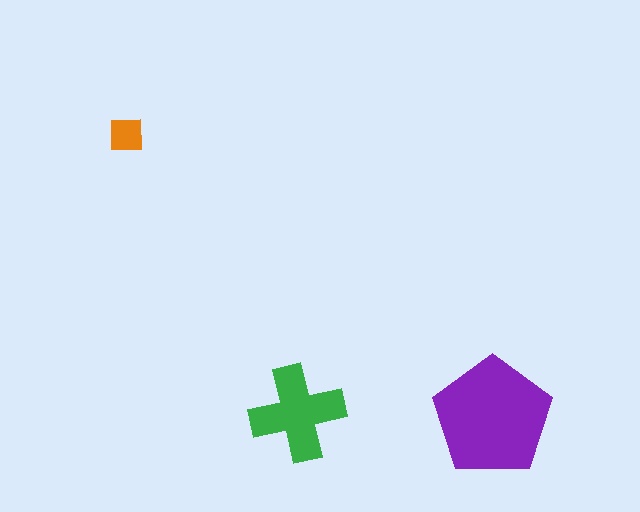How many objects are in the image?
There are 3 objects in the image.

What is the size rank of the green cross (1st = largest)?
2nd.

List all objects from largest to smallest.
The purple pentagon, the green cross, the orange square.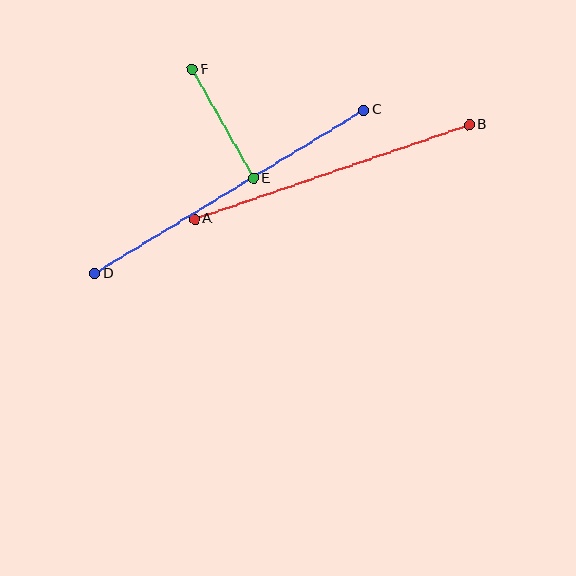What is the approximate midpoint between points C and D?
The midpoint is at approximately (229, 192) pixels.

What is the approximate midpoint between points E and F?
The midpoint is at approximately (223, 124) pixels.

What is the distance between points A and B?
The distance is approximately 290 pixels.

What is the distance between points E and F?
The distance is approximately 125 pixels.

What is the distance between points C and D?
The distance is approximately 315 pixels.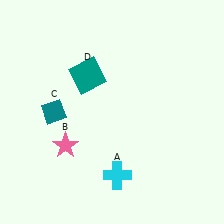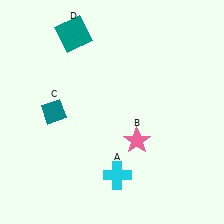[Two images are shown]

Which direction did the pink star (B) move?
The pink star (B) moved right.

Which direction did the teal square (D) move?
The teal square (D) moved up.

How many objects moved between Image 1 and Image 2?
2 objects moved between the two images.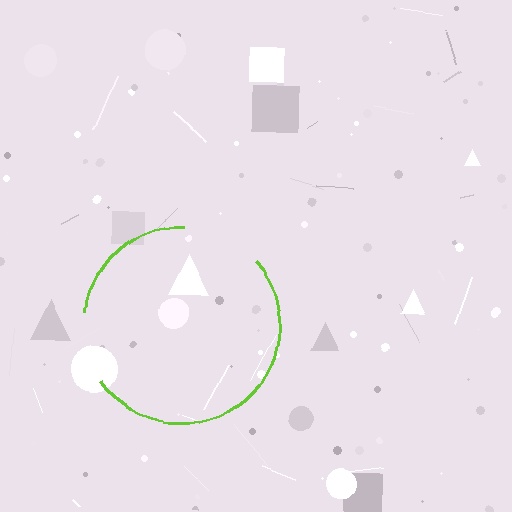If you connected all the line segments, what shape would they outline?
They would outline a circle.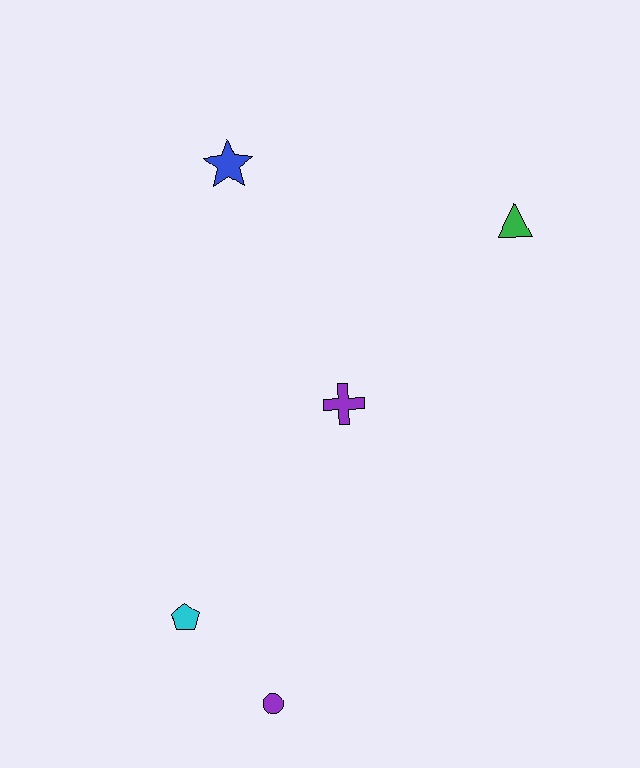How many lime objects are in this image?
There are no lime objects.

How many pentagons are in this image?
There is 1 pentagon.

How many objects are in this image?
There are 5 objects.